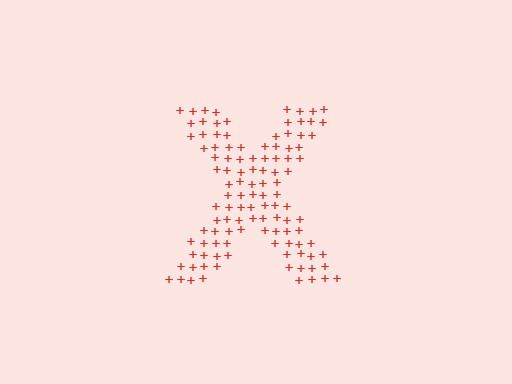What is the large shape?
The large shape is the letter X.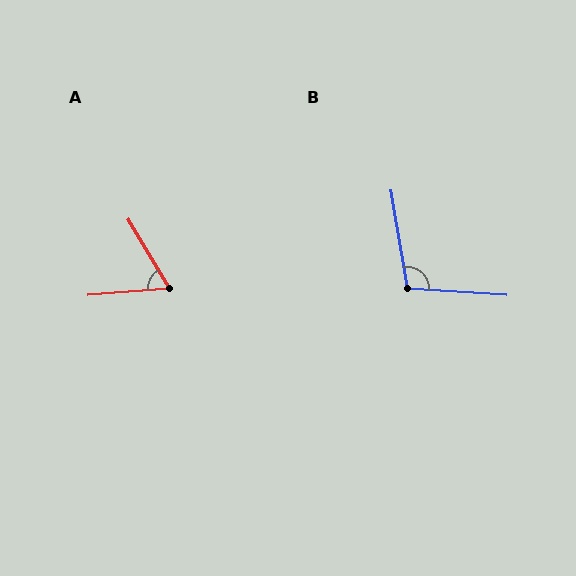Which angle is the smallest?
A, at approximately 64 degrees.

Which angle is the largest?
B, at approximately 103 degrees.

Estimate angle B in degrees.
Approximately 103 degrees.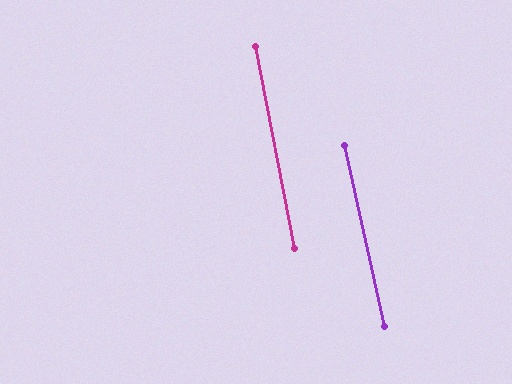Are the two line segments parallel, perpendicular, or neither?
Parallel — their directions differ by only 1.4°.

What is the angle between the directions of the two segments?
Approximately 1 degree.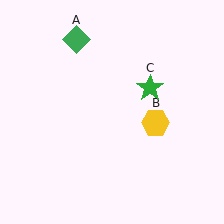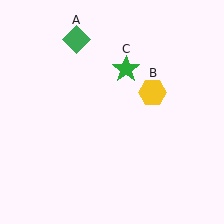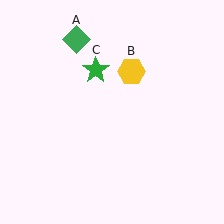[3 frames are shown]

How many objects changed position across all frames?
2 objects changed position: yellow hexagon (object B), green star (object C).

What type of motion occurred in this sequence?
The yellow hexagon (object B), green star (object C) rotated counterclockwise around the center of the scene.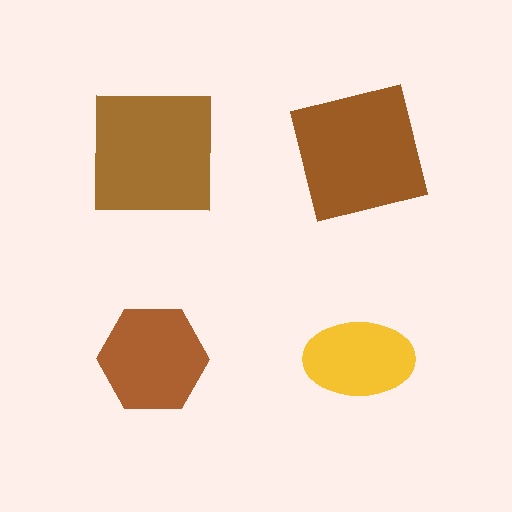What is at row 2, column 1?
A brown hexagon.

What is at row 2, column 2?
A yellow ellipse.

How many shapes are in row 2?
2 shapes.